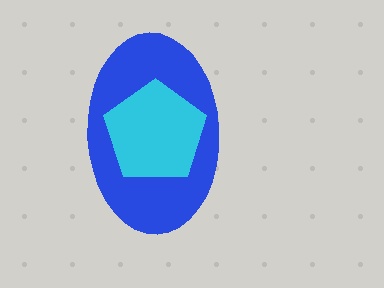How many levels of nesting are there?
2.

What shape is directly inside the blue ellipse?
The cyan pentagon.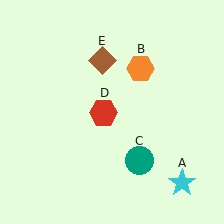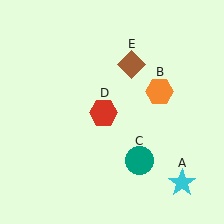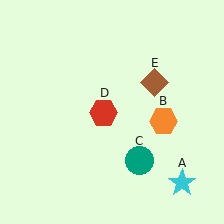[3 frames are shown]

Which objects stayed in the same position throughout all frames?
Cyan star (object A) and teal circle (object C) and red hexagon (object D) remained stationary.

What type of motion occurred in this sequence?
The orange hexagon (object B), brown diamond (object E) rotated clockwise around the center of the scene.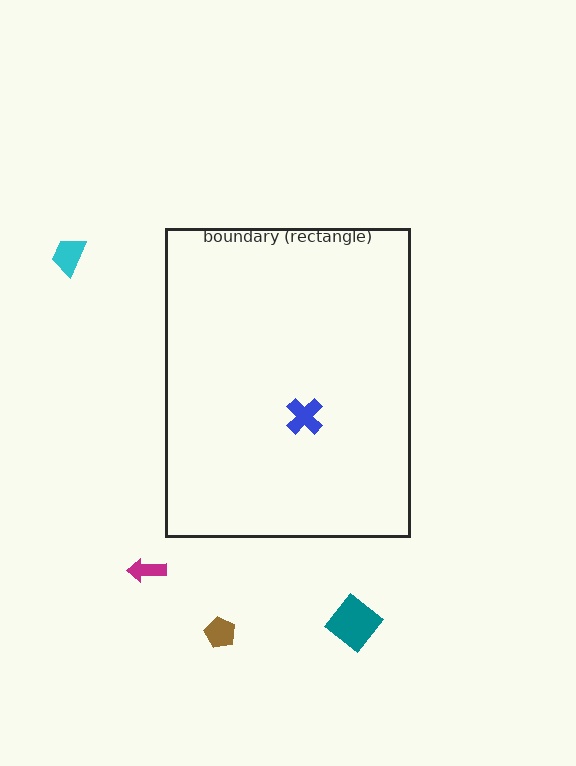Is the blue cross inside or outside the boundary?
Inside.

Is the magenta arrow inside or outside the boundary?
Outside.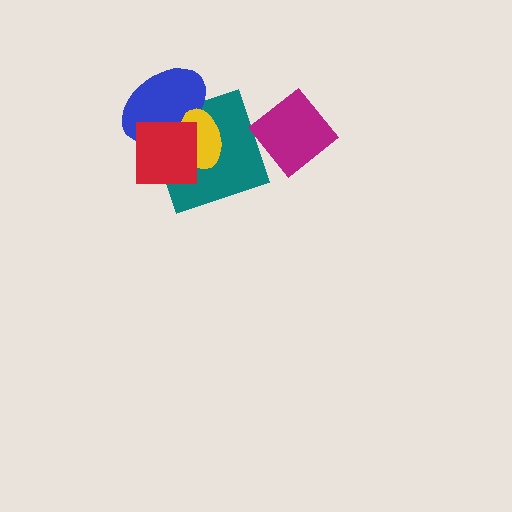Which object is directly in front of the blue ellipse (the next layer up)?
The yellow ellipse is directly in front of the blue ellipse.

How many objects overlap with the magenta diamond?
0 objects overlap with the magenta diamond.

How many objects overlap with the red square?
3 objects overlap with the red square.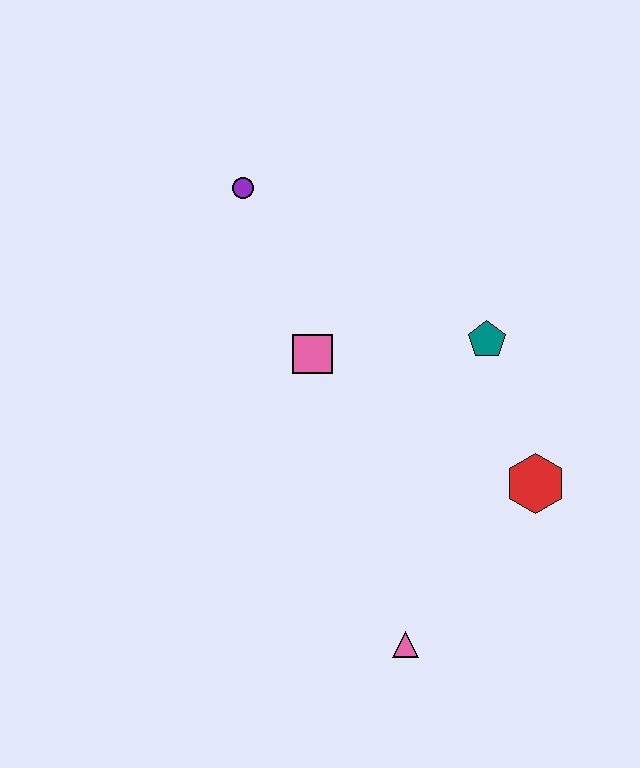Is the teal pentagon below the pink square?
No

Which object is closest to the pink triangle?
The red hexagon is closest to the pink triangle.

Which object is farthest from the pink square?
The pink triangle is farthest from the pink square.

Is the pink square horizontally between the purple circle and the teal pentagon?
Yes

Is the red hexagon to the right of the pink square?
Yes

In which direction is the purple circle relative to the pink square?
The purple circle is above the pink square.